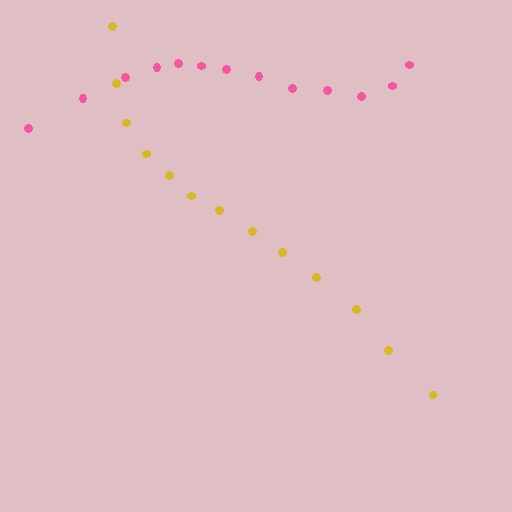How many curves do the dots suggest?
There are 2 distinct paths.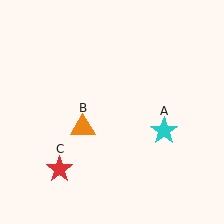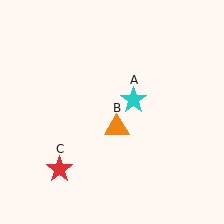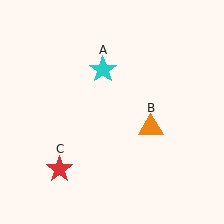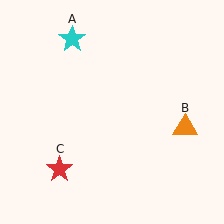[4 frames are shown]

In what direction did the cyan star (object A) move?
The cyan star (object A) moved up and to the left.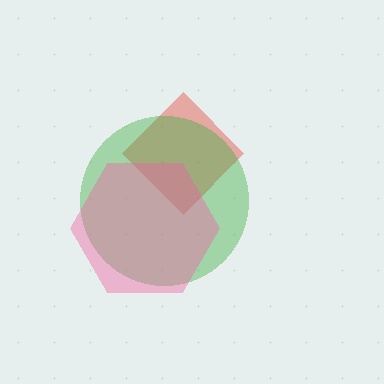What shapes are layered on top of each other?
The layered shapes are: a red diamond, a green circle, a pink hexagon.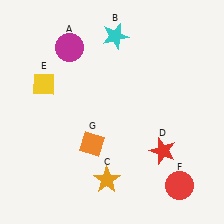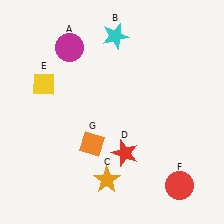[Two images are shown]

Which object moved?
The red star (D) moved left.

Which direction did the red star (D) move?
The red star (D) moved left.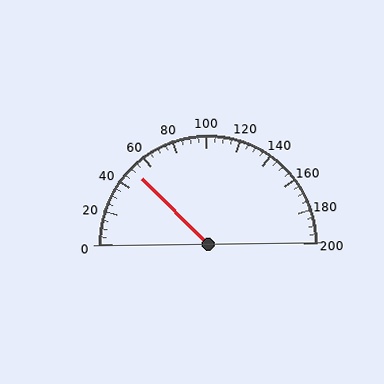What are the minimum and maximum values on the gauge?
The gauge ranges from 0 to 200.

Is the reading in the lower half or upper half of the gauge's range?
The reading is in the lower half of the range (0 to 200).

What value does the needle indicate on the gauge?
The needle indicates approximately 50.